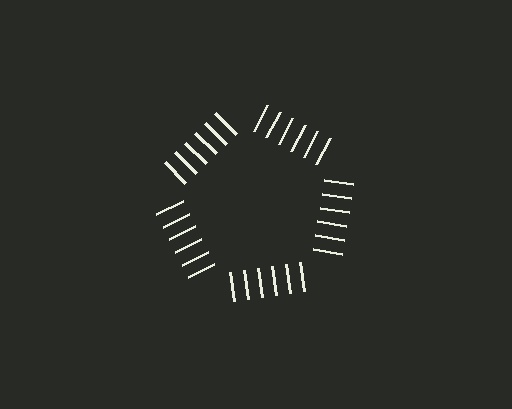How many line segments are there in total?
30 — 6 along each of the 5 edges.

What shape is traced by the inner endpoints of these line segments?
An illusory pentagon — the line segments terminate on its edges but no continuous stroke is drawn.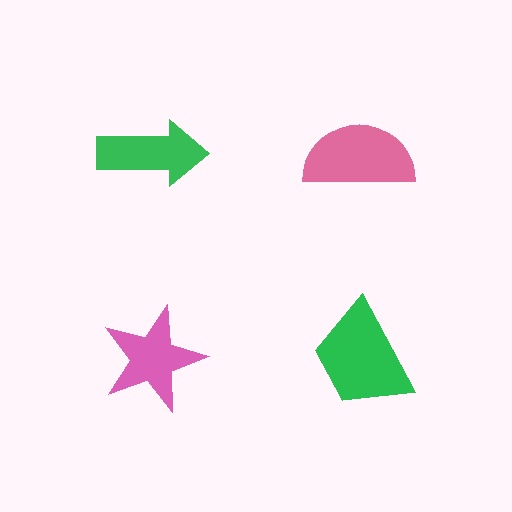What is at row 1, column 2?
A pink semicircle.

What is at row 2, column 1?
A pink star.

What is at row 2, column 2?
A green trapezoid.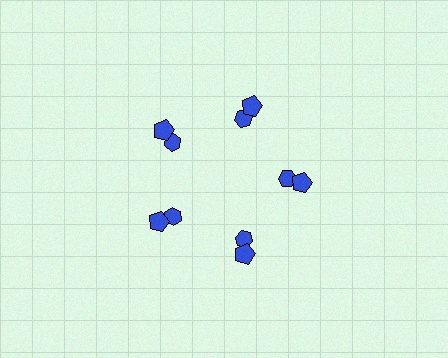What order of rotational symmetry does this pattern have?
This pattern has 5-fold rotational symmetry.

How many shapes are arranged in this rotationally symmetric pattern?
There are 10 shapes, arranged in 5 groups of 2.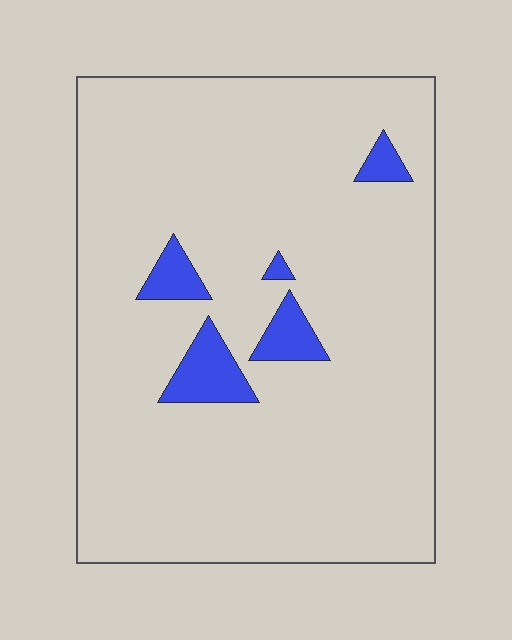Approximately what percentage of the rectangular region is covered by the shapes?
Approximately 5%.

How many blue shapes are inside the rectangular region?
5.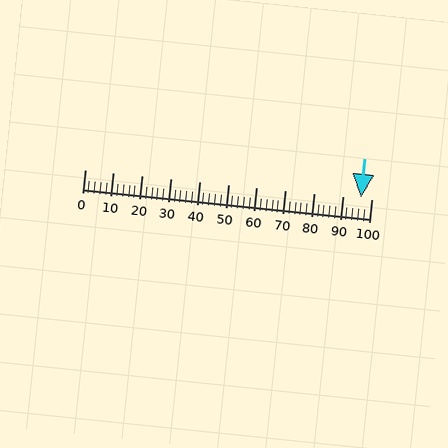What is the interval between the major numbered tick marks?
The major tick marks are spaced 10 units apart.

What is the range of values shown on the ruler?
The ruler shows values from 0 to 100.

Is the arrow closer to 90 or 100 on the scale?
The arrow is closer to 100.